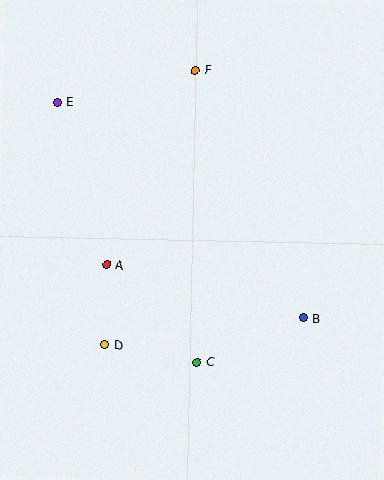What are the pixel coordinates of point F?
Point F is at (195, 70).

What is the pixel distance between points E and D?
The distance between E and D is 247 pixels.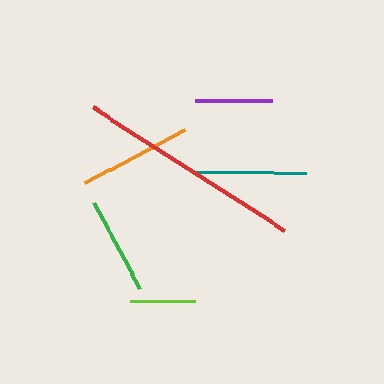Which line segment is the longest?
The red line is the longest at approximately 227 pixels.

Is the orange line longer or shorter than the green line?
The orange line is longer than the green line.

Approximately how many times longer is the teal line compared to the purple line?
The teal line is approximately 1.4 times the length of the purple line.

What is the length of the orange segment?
The orange segment is approximately 113 pixels long.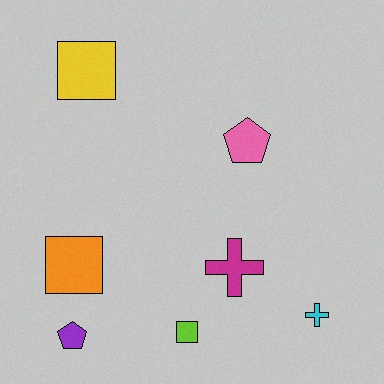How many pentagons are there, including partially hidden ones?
There are 2 pentagons.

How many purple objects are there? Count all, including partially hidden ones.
There is 1 purple object.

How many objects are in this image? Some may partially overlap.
There are 7 objects.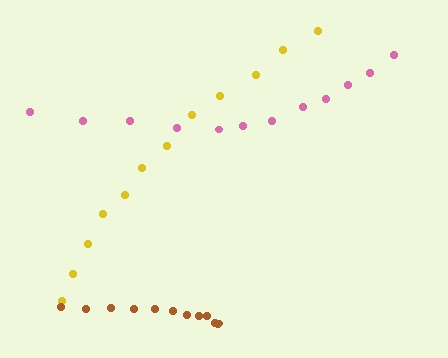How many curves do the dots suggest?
There are 3 distinct paths.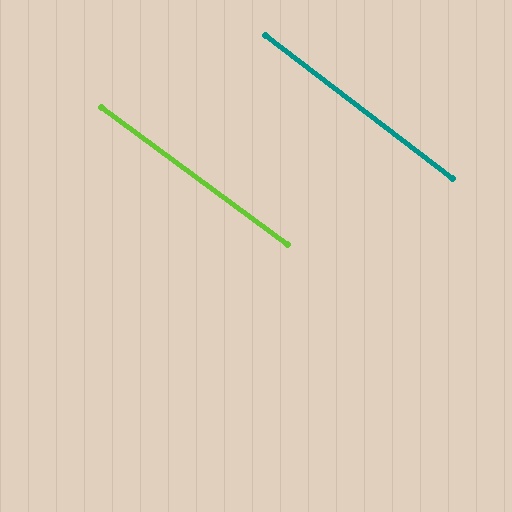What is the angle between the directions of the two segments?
Approximately 1 degree.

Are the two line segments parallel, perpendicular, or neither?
Parallel — their directions differ by only 1.0°.